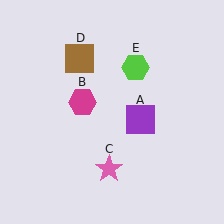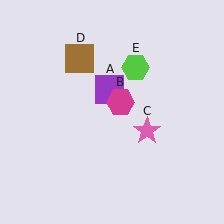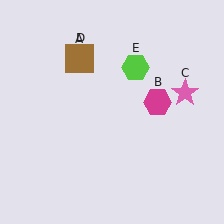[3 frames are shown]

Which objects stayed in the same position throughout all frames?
Brown square (object D) and lime hexagon (object E) remained stationary.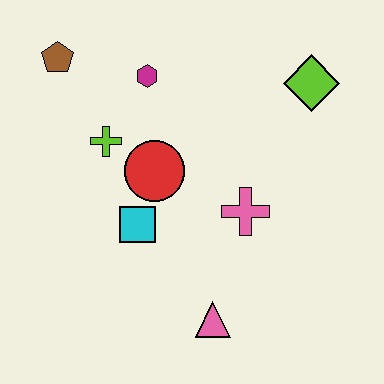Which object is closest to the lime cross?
The red circle is closest to the lime cross.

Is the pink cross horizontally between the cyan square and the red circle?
No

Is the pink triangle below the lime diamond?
Yes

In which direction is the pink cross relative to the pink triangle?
The pink cross is above the pink triangle.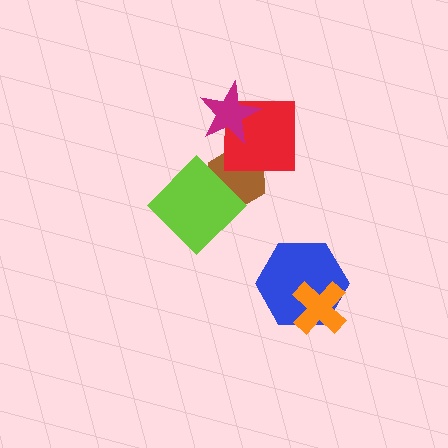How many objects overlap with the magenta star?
1 object overlaps with the magenta star.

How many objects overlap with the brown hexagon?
2 objects overlap with the brown hexagon.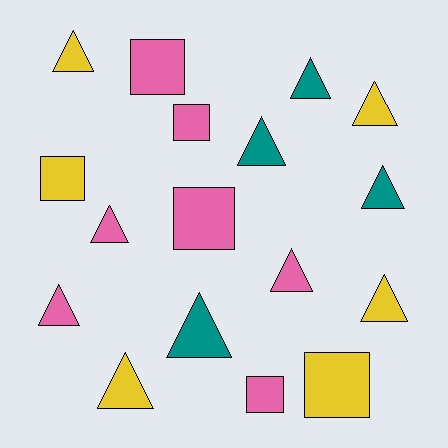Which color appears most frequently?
Pink, with 7 objects.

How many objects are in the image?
There are 17 objects.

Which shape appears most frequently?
Triangle, with 11 objects.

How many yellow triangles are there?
There are 4 yellow triangles.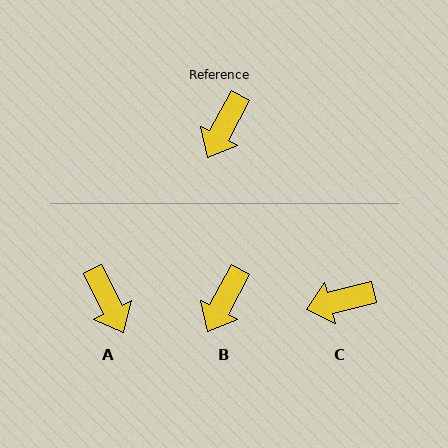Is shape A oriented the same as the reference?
No, it is off by about 54 degrees.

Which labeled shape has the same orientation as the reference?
B.